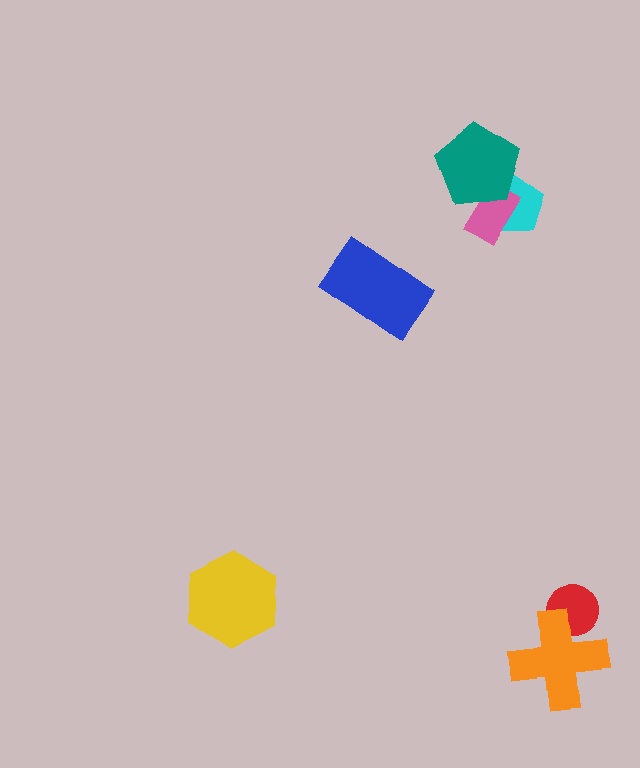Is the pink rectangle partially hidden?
Yes, it is partially covered by another shape.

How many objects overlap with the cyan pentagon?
2 objects overlap with the cyan pentagon.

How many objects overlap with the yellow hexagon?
0 objects overlap with the yellow hexagon.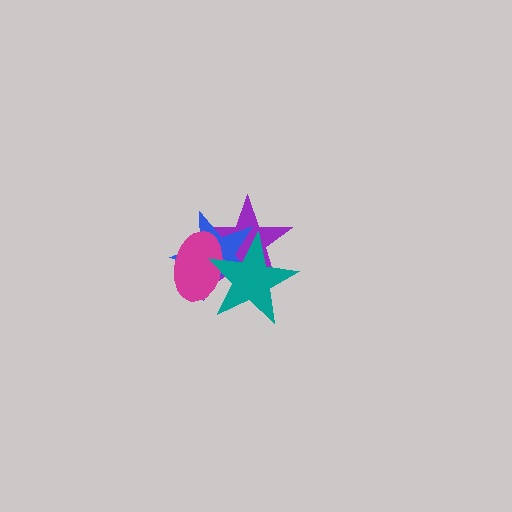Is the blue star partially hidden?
Yes, it is partially covered by another shape.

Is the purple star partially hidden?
Yes, it is partially covered by another shape.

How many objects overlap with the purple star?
3 objects overlap with the purple star.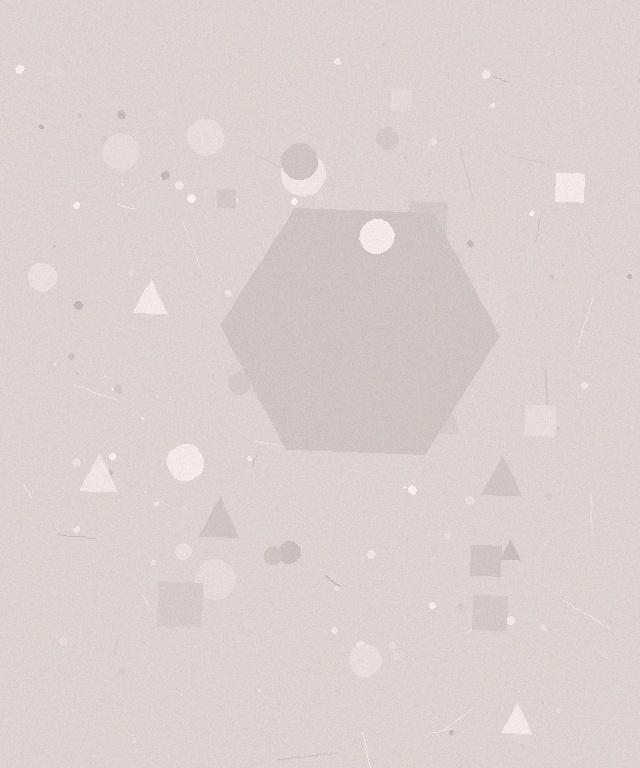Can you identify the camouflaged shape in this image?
The camouflaged shape is a hexagon.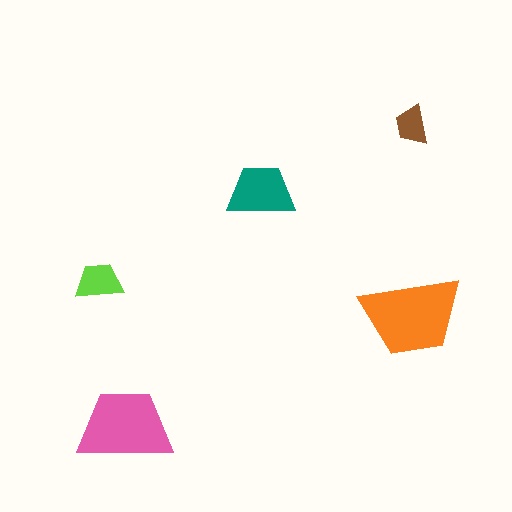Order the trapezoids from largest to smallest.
the orange one, the pink one, the teal one, the lime one, the brown one.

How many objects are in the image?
There are 5 objects in the image.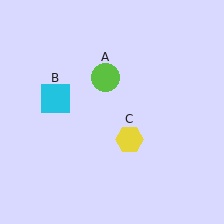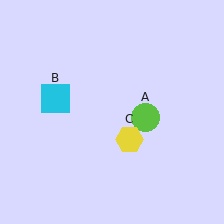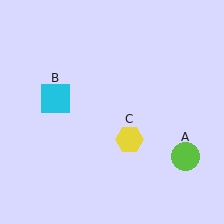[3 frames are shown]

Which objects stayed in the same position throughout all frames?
Cyan square (object B) and yellow hexagon (object C) remained stationary.